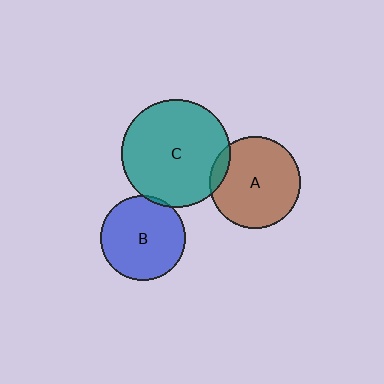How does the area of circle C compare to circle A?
Approximately 1.4 times.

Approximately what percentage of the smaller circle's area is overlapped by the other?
Approximately 10%.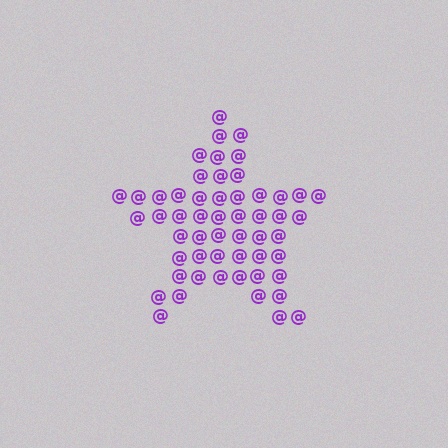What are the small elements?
The small elements are at signs.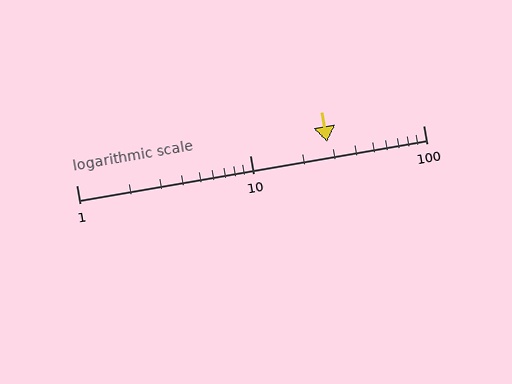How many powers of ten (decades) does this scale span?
The scale spans 2 decades, from 1 to 100.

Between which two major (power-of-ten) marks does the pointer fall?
The pointer is between 10 and 100.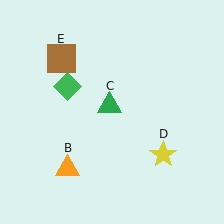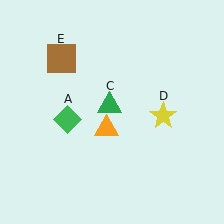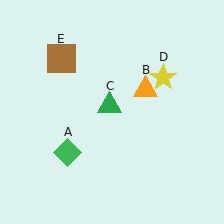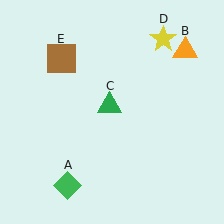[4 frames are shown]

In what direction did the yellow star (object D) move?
The yellow star (object D) moved up.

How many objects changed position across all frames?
3 objects changed position: green diamond (object A), orange triangle (object B), yellow star (object D).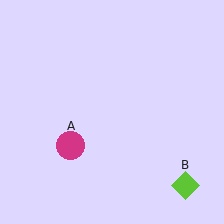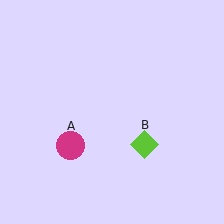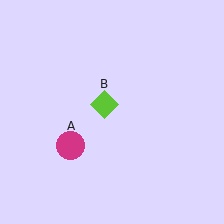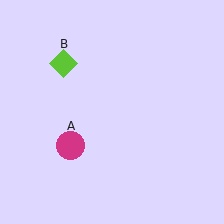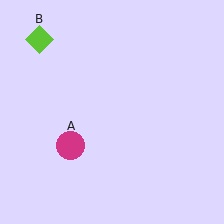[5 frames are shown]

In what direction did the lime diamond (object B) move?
The lime diamond (object B) moved up and to the left.